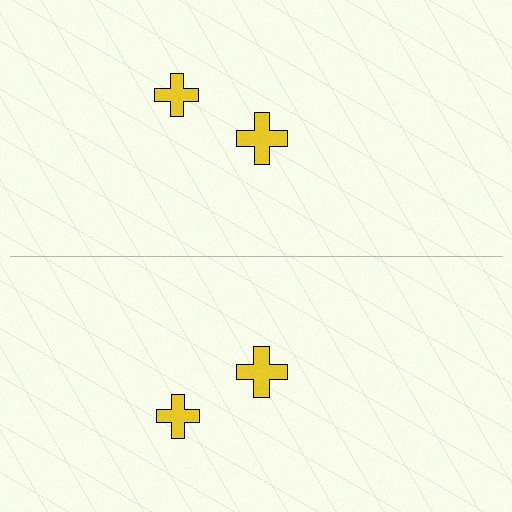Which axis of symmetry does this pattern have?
The pattern has a horizontal axis of symmetry running through the center of the image.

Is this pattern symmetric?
Yes, this pattern has bilateral (reflection) symmetry.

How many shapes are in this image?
There are 4 shapes in this image.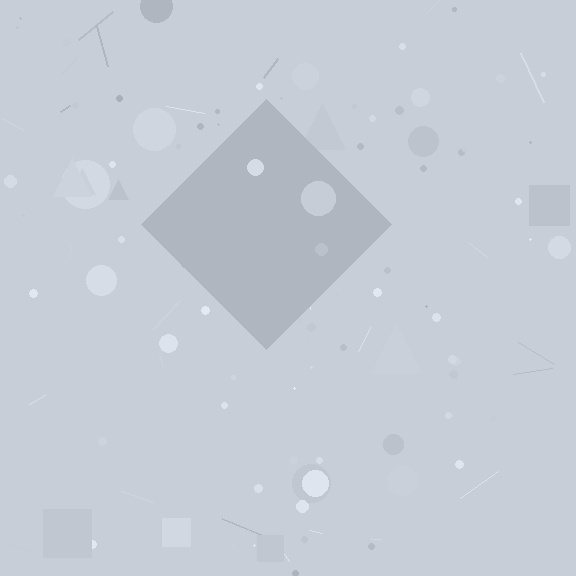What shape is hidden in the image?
A diamond is hidden in the image.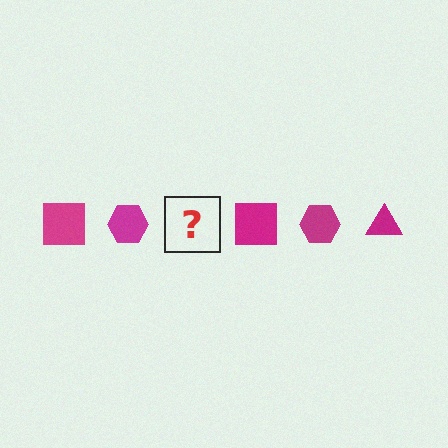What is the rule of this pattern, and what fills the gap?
The rule is that the pattern cycles through square, hexagon, triangle shapes in magenta. The gap should be filled with a magenta triangle.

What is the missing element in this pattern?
The missing element is a magenta triangle.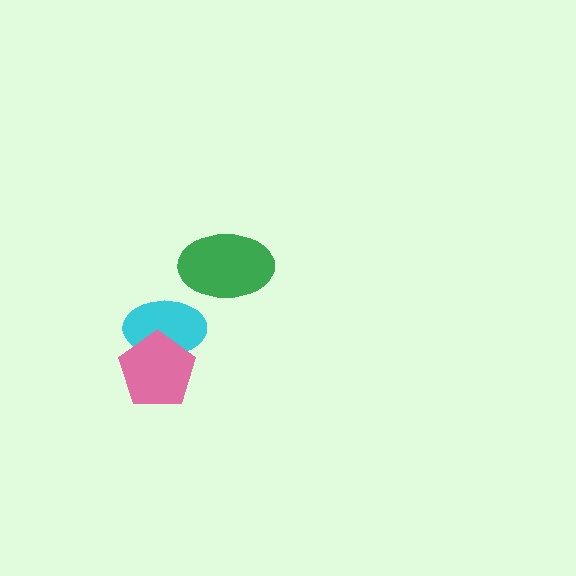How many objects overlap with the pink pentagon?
1 object overlaps with the pink pentagon.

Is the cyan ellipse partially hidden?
Yes, it is partially covered by another shape.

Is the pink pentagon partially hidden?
No, no other shape covers it.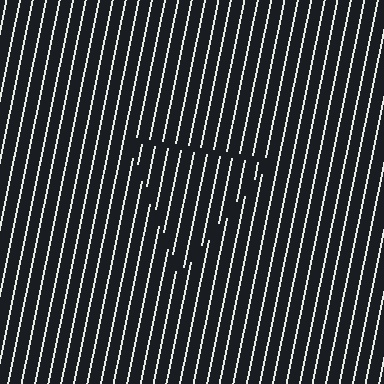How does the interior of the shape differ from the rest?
The interior of the shape contains the same grating, shifted by half a period — the contour is defined by the phase discontinuity where line-ends from the inner and outer gratings abut.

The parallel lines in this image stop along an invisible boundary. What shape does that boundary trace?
An illusory triangle. The interior of the shape contains the same grating, shifted by half a period — the contour is defined by the phase discontinuity where line-ends from the inner and outer gratings abut.